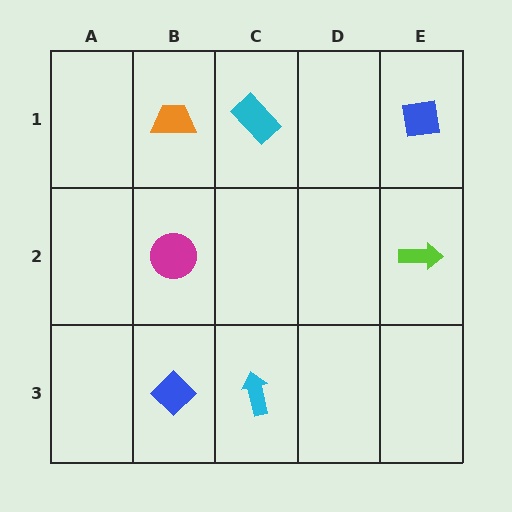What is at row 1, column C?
A cyan rectangle.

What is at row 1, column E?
A blue square.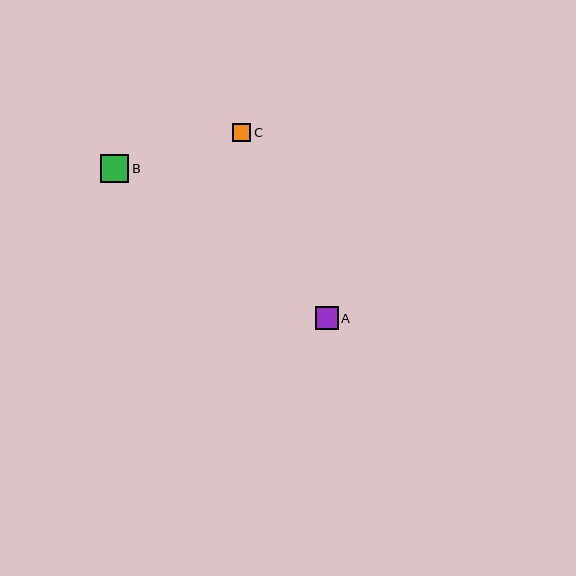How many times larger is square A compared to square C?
Square A is approximately 1.3 times the size of square C.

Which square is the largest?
Square B is the largest with a size of approximately 28 pixels.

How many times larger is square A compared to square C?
Square A is approximately 1.3 times the size of square C.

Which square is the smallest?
Square C is the smallest with a size of approximately 18 pixels.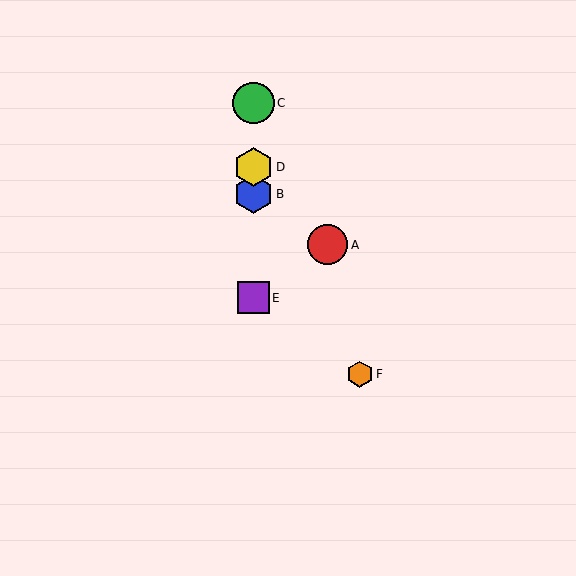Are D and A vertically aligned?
No, D is at x≈254 and A is at x≈328.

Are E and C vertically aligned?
Yes, both are at x≈254.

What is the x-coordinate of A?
Object A is at x≈328.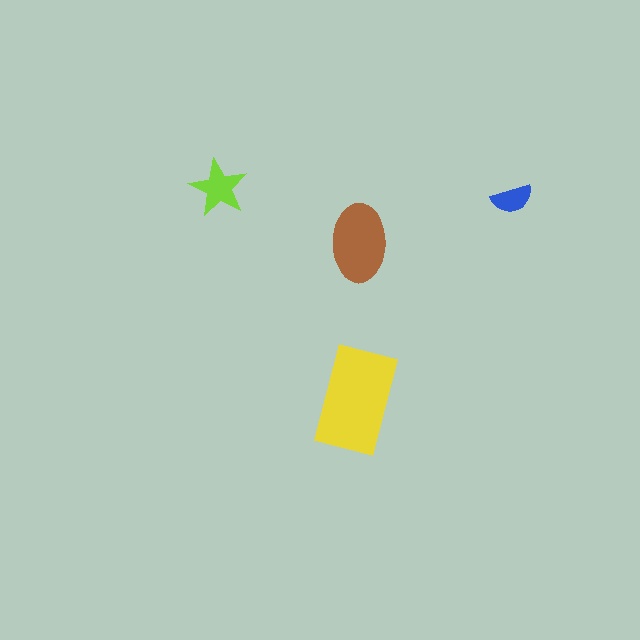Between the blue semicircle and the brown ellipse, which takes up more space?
The brown ellipse.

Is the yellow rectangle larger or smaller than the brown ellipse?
Larger.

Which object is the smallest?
The blue semicircle.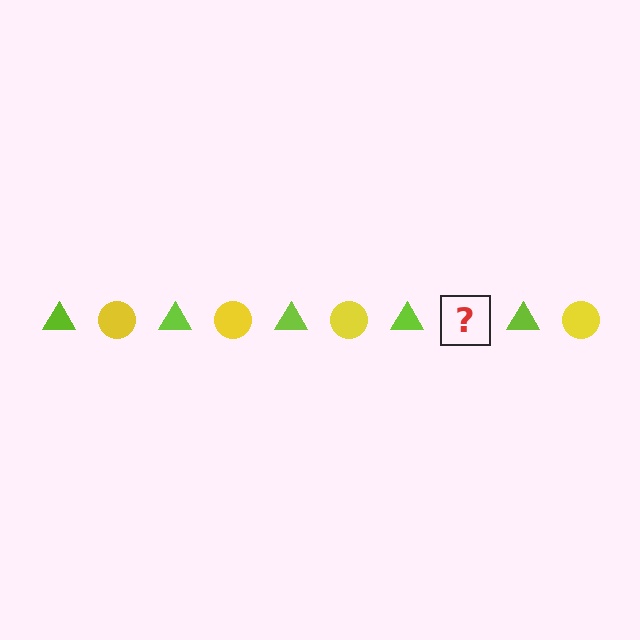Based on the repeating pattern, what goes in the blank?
The blank should be a yellow circle.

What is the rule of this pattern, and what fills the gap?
The rule is that the pattern alternates between lime triangle and yellow circle. The gap should be filled with a yellow circle.